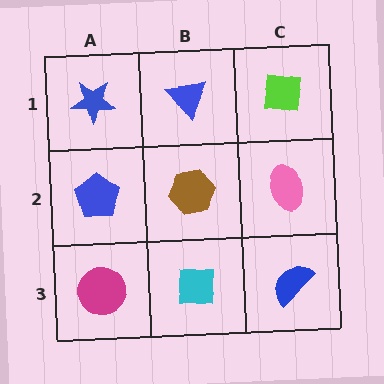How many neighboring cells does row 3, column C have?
2.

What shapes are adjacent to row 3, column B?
A brown hexagon (row 2, column B), a magenta circle (row 3, column A), a blue semicircle (row 3, column C).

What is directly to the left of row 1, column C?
A blue triangle.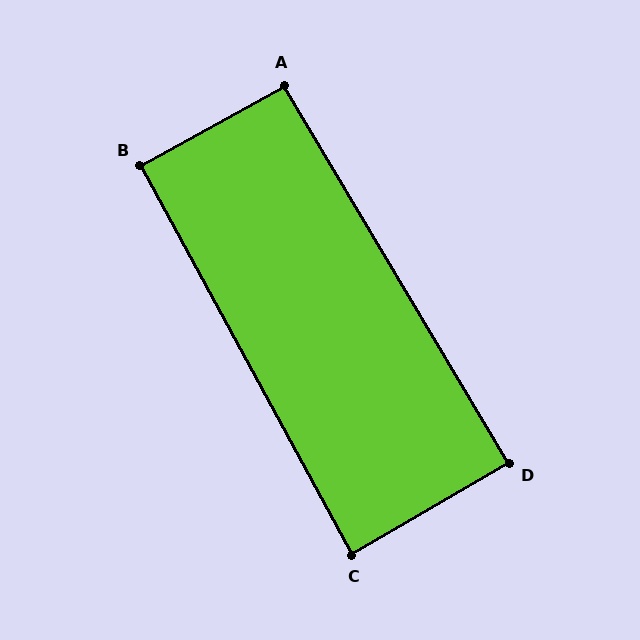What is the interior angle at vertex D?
Approximately 89 degrees (approximately right).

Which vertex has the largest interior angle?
A, at approximately 92 degrees.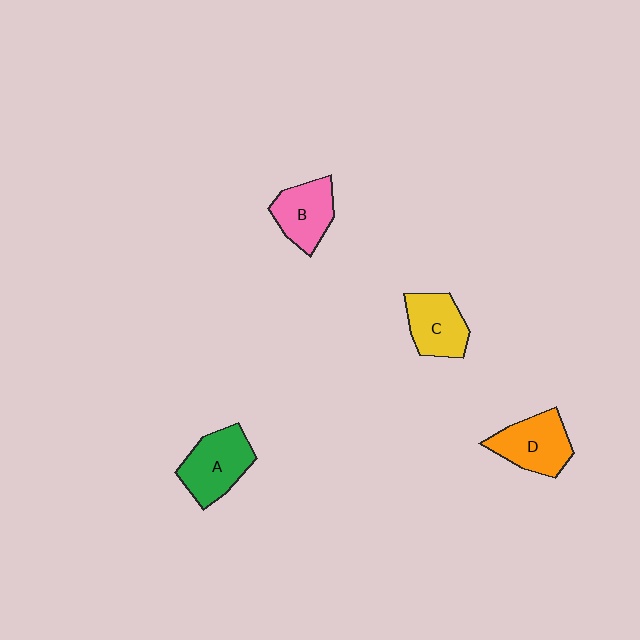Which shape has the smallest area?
Shape C (yellow).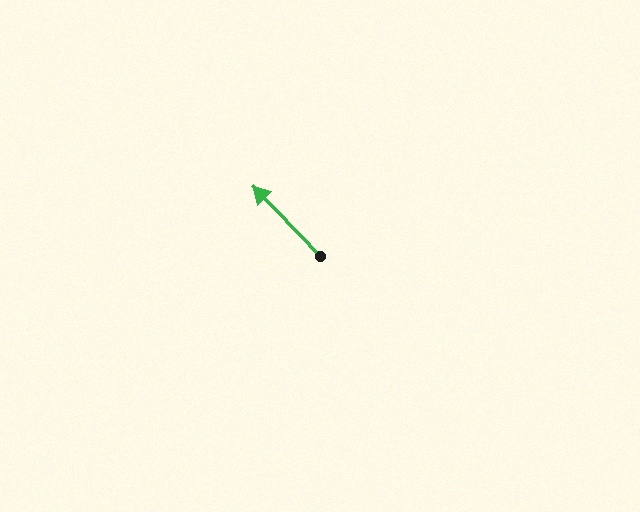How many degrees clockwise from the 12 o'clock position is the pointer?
Approximately 316 degrees.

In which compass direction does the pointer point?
Northwest.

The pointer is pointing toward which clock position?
Roughly 11 o'clock.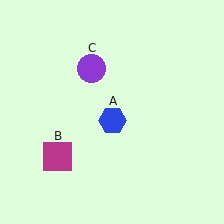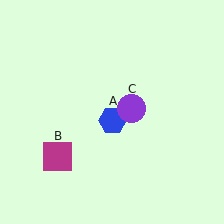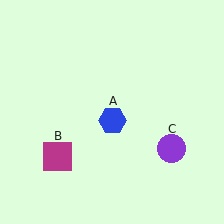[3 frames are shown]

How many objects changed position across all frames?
1 object changed position: purple circle (object C).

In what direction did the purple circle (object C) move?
The purple circle (object C) moved down and to the right.